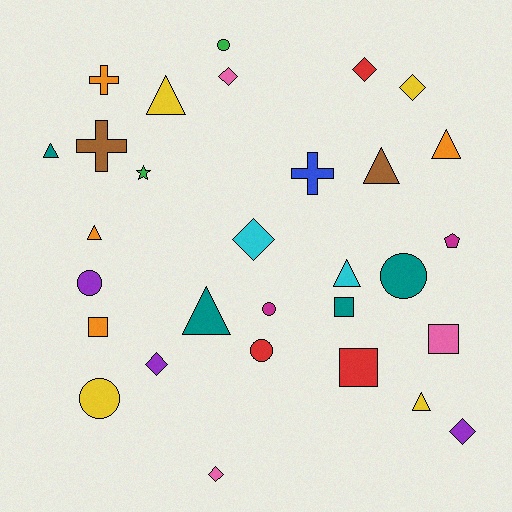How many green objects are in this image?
There are 2 green objects.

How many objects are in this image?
There are 30 objects.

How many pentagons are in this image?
There is 1 pentagon.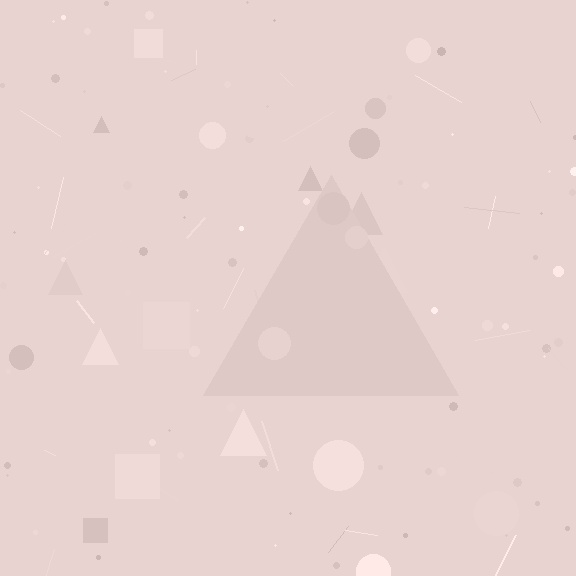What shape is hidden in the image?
A triangle is hidden in the image.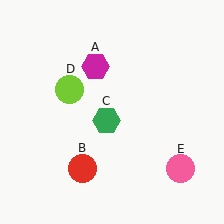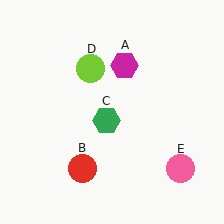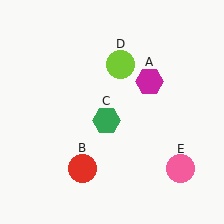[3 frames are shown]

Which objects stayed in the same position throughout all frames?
Red circle (object B) and green hexagon (object C) and pink circle (object E) remained stationary.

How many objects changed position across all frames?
2 objects changed position: magenta hexagon (object A), lime circle (object D).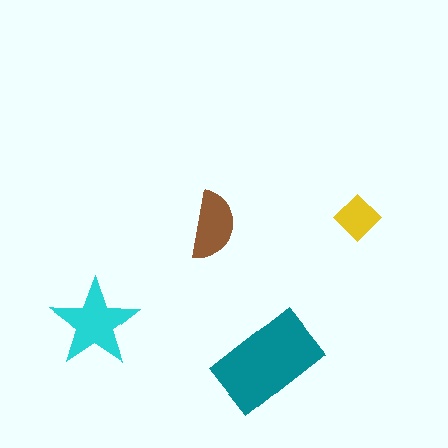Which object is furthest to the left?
The cyan star is leftmost.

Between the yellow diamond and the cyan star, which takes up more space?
The cyan star.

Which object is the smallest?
The yellow diamond.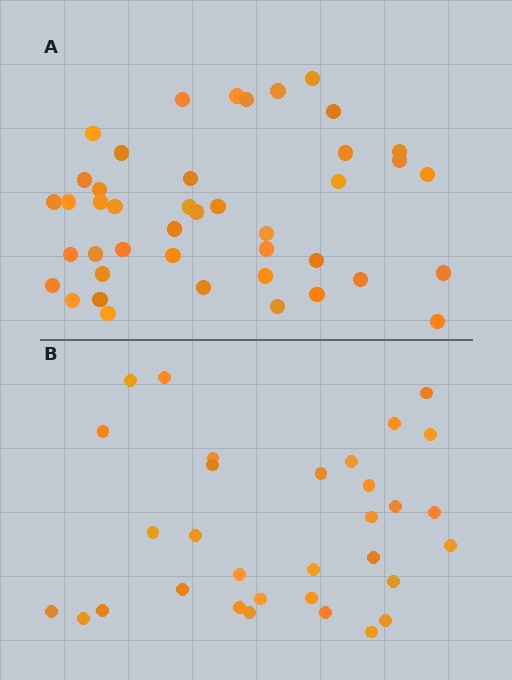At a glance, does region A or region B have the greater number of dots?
Region A (the top region) has more dots.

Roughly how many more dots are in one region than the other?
Region A has roughly 12 or so more dots than region B.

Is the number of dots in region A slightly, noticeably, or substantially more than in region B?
Region A has noticeably more, but not dramatically so. The ratio is roughly 1.3 to 1.